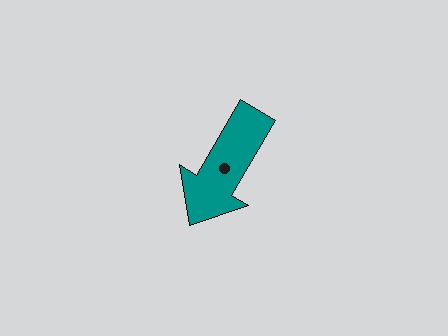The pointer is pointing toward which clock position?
Roughly 7 o'clock.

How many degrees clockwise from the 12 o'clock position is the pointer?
Approximately 211 degrees.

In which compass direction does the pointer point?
Southwest.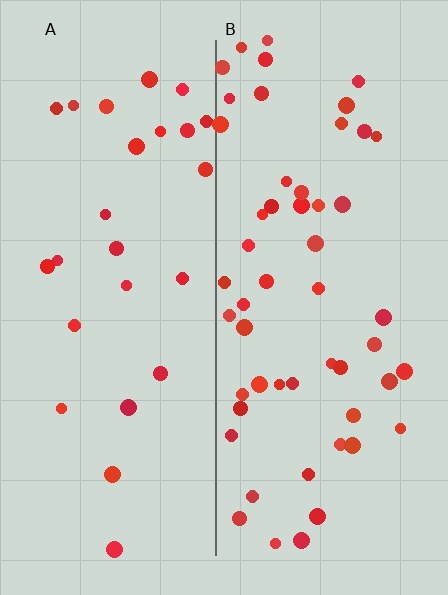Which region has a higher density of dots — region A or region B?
B (the right).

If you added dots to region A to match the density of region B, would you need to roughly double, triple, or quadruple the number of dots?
Approximately double.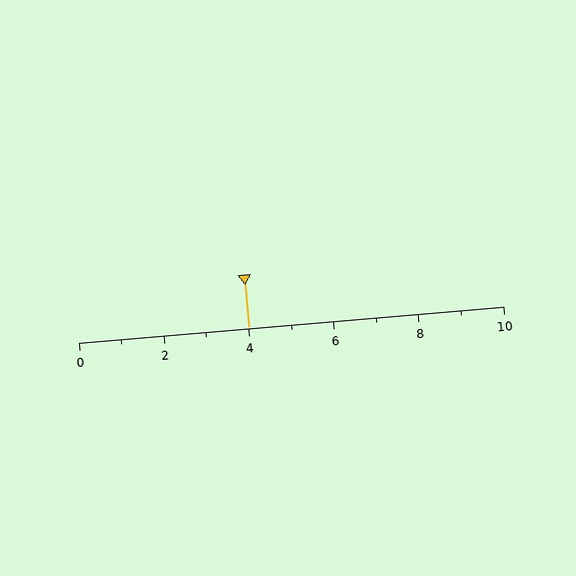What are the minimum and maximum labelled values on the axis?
The axis runs from 0 to 10.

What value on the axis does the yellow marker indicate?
The marker indicates approximately 4.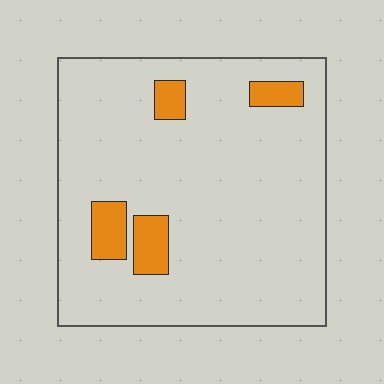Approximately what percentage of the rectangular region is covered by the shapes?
Approximately 10%.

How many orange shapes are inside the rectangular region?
4.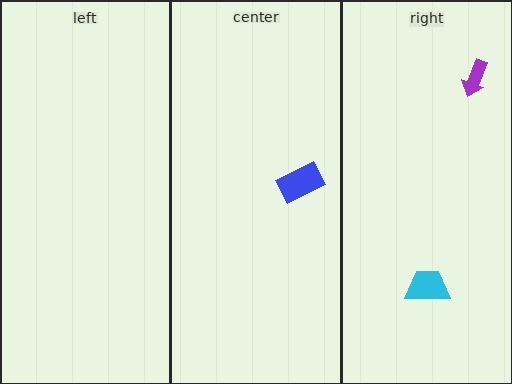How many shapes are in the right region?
2.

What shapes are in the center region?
The blue rectangle.